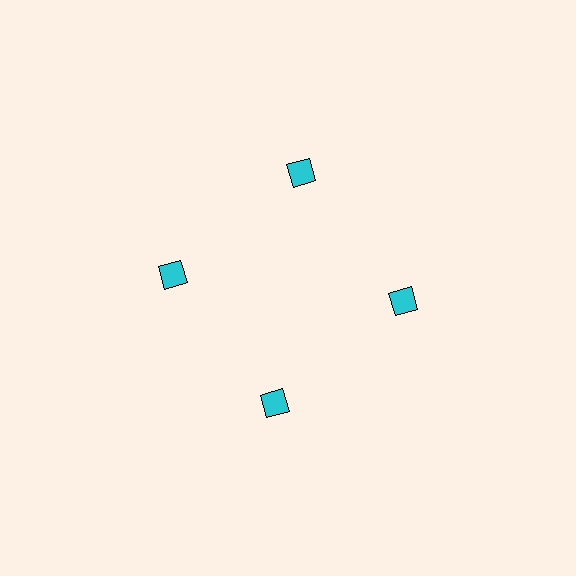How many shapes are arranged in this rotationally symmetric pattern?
There are 4 shapes, arranged in 4 groups of 1.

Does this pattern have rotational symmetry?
Yes, this pattern has 4-fold rotational symmetry. It looks the same after rotating 90 degrees around the center.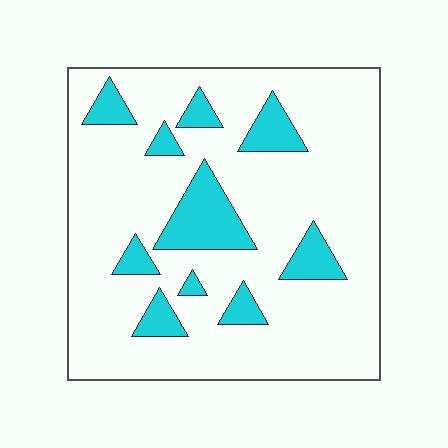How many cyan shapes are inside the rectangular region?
10.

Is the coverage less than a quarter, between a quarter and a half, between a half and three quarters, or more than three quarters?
Less than a quarter.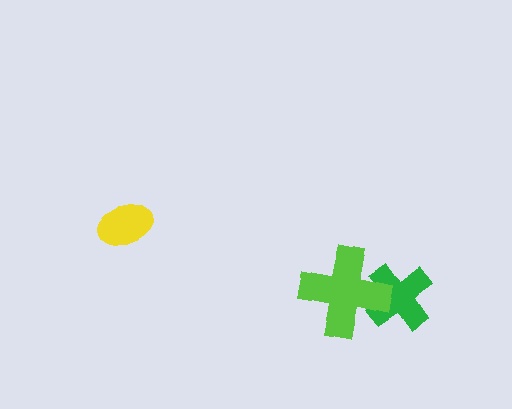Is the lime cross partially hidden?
No, no other shape covers it.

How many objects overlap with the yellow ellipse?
0 objects overlap with the yellow ellipse.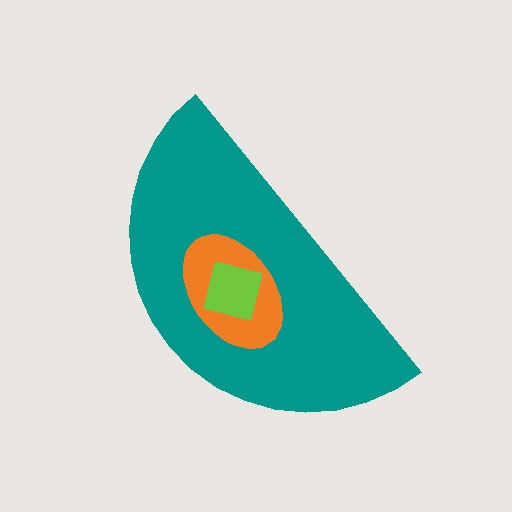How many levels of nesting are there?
3.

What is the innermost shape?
The lime square.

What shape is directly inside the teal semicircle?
The orange ellipse.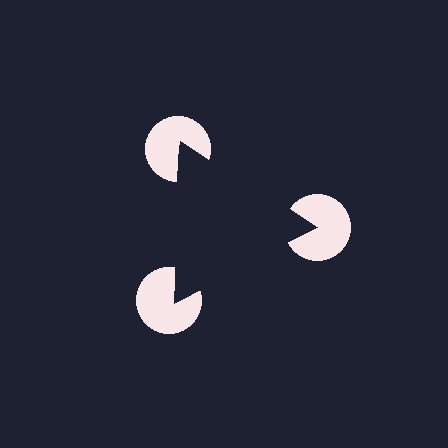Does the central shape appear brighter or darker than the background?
It typically appears slightly darker than the background, even though no actual brightness change is drawn.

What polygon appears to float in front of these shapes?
An illusory triangle — its edges are inferred from the aligned wedge cuts in the pac-man discs, not physically drawn.